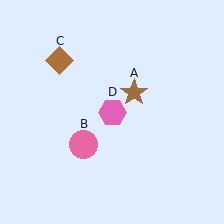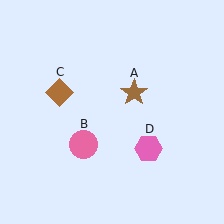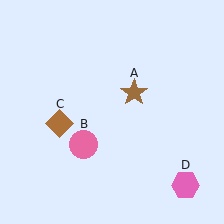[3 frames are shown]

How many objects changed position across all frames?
2 objects changed position: brown diamond (object C), pink hexagon (object D).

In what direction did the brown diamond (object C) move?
The brown diamond (object C) moved down.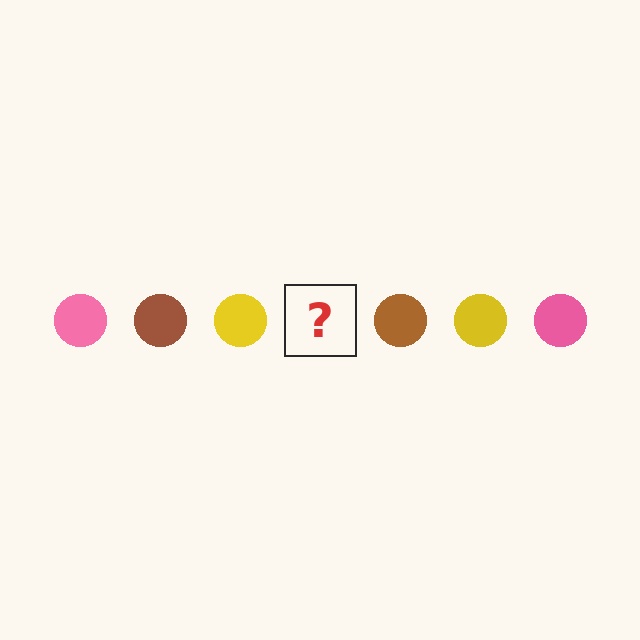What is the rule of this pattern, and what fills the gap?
The rule is that the pattern cycles through pink, brown, yellow circles. The gap should be filled with a pink circle.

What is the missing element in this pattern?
The missing element is a pink circle.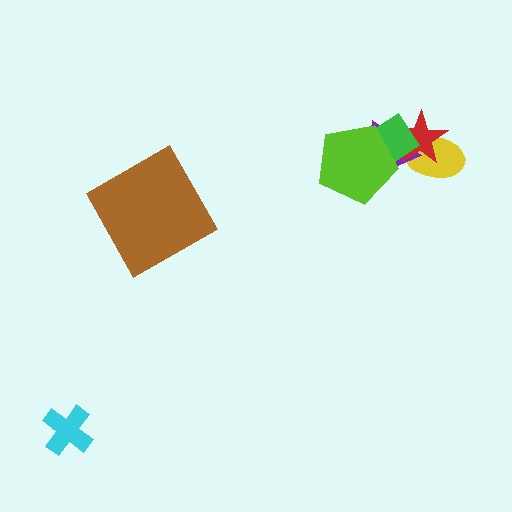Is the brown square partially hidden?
No, no other shape covers it.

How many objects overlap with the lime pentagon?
2 objects overlap with the lime pentagon.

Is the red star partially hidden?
Yes, it is partially covered by another shape.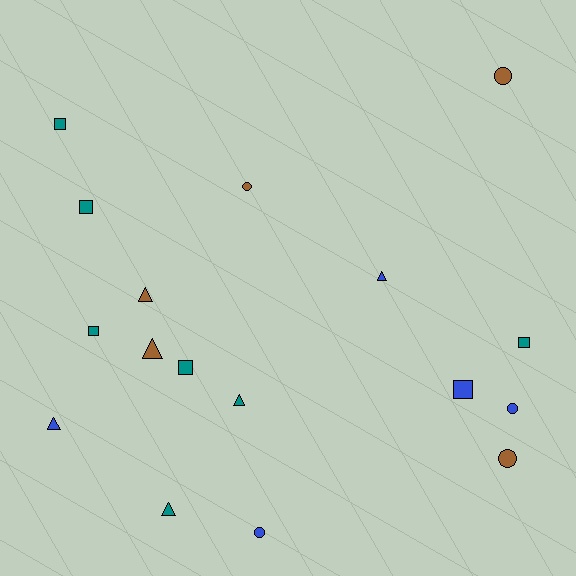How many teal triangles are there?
There are 2 teal triangles.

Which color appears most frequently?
Teal, with 7 objects.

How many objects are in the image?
There are 17 objects.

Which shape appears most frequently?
Square, with 6 objects.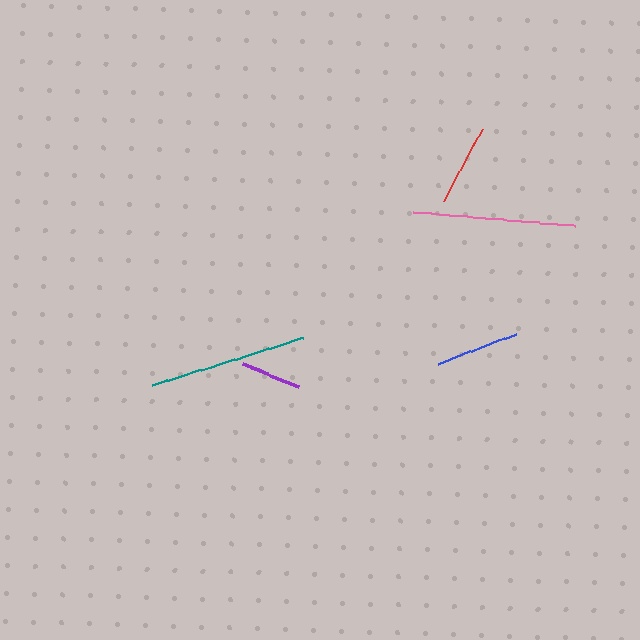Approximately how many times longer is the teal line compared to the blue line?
The teal line is approximately 1.9 times the length of the blue line.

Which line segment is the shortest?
The purple line is the shortest at approximately 62 pixels.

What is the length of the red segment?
The red segment is approximately 82 pixels long.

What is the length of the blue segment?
The blue segment is approximately 83 pixels long.